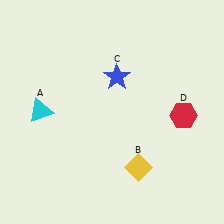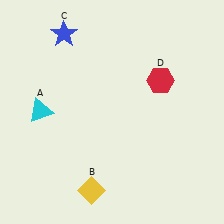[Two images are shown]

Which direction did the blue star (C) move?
The blue star (C) moved left.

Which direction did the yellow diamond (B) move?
The yellow diamond (B) moved left.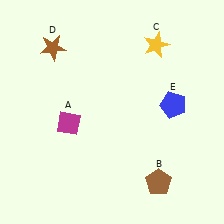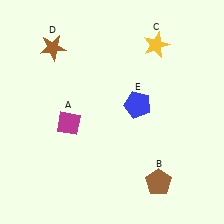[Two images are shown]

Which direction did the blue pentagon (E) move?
The blue pentagon (E) moved left.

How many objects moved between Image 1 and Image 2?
1 object moved between the two images.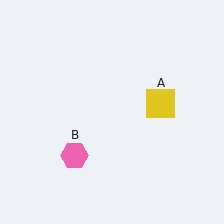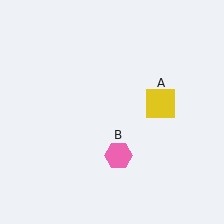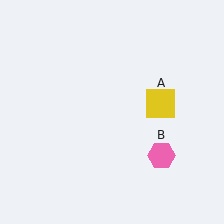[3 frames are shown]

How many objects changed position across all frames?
1 object changed position: pink hexagon (object B).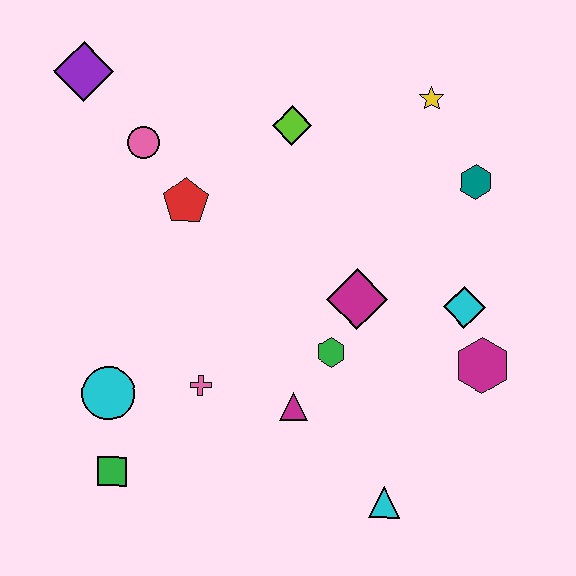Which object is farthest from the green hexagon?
The purple diamond is farthest from the green hexagon.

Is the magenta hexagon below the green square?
No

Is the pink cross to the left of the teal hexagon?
Yes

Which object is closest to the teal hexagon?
The yellow star is closest to the teal hexagon.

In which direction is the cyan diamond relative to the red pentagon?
The cyan diamond is to the right of the red pentagon.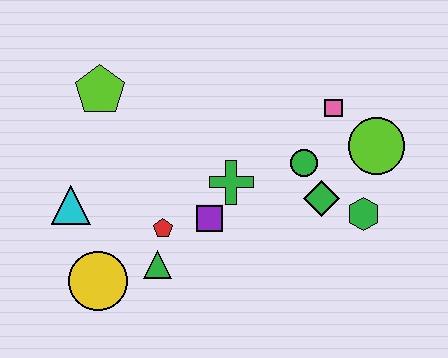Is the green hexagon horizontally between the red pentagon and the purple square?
No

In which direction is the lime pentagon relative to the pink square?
The lime pentagon is to the left of the pink square.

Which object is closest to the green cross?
The purple square is closest to the green cross.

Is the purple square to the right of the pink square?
No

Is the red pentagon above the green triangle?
Yes